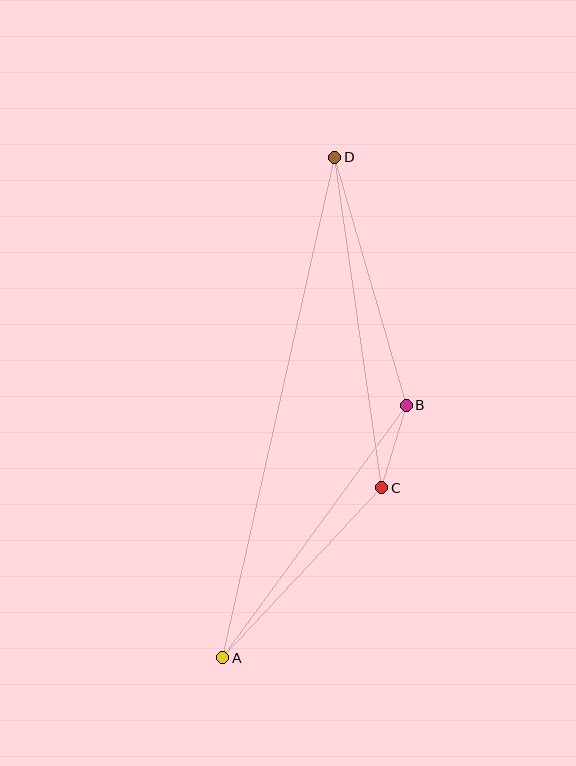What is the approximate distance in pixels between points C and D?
The distance between C and D is approximately 334 pixels.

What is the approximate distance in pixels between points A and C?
The distance between A and C is approximately 232 pixels.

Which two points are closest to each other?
Points B and C are closest to each other.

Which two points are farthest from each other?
Points A and D are farthest from each other.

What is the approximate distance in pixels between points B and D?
The distance between B and D is approximately 258 pixels.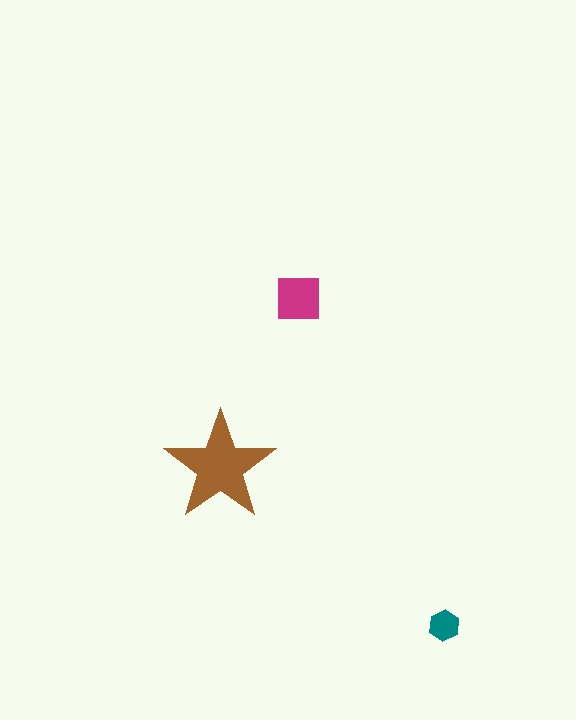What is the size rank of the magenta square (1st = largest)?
2nd.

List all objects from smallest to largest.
The teal hexagon, the magenta square, the brown star.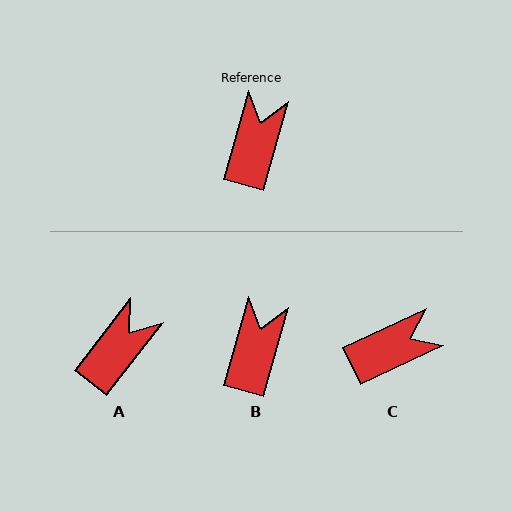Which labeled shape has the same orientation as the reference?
B.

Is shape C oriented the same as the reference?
No, it is off by about 49 degrees.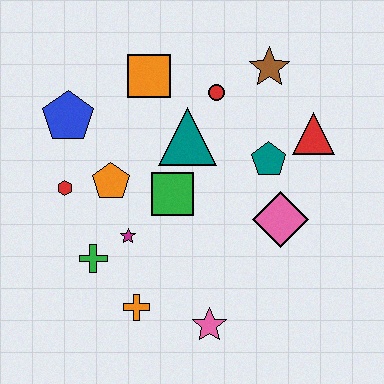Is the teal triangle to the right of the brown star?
No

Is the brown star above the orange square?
Yes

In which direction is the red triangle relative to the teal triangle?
The red triangle is to the right of the teal triangle.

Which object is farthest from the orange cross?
The brown star is farthest from the orange cross.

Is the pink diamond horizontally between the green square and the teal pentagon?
No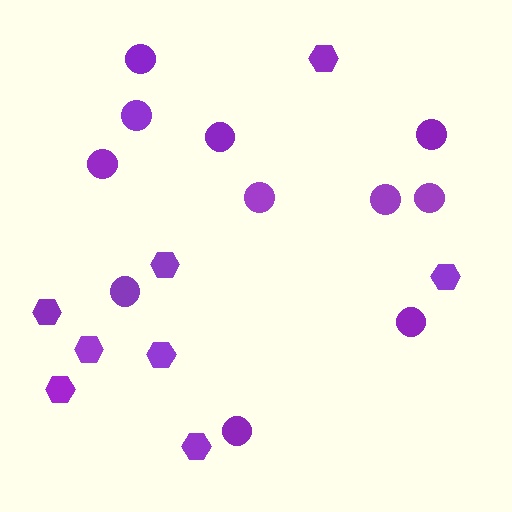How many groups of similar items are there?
There are 2 groups: one group of circles (11) and one group of hexagons (8).